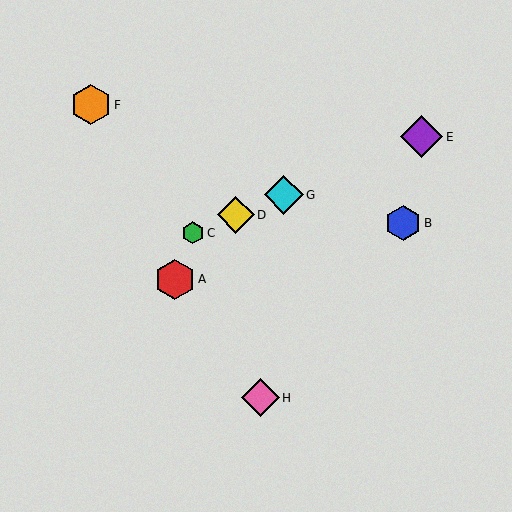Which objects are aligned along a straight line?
Objects C, D, E, G are aligned along a straight line.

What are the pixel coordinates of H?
Object H is at (260, 398).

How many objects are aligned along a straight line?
4 objects (C, D, E, G) are aligned along a straight line.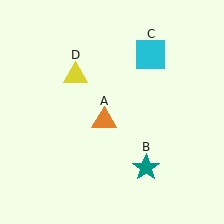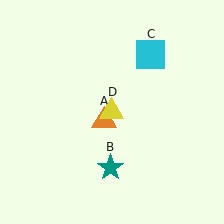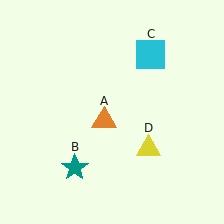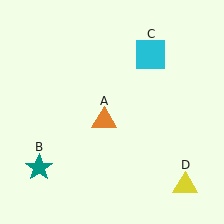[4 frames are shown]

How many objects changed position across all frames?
2 objects changed position: teal star (object B), yellow triangle (object D).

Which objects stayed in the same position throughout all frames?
Orange triangle (object A) and cyan square (object C) remained stationary.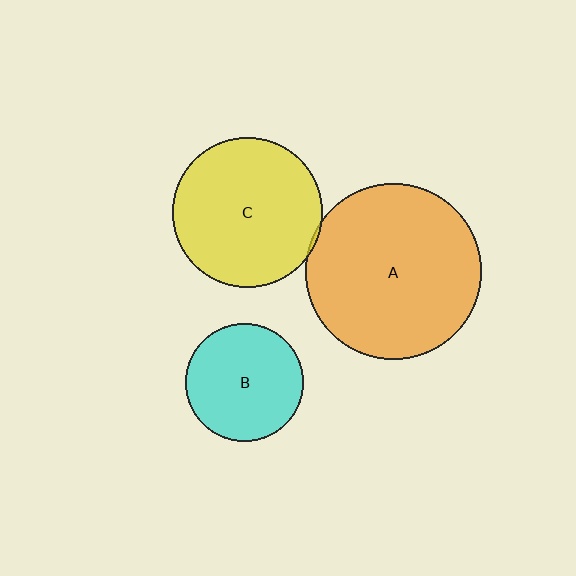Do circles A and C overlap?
Yes.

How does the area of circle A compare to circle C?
Approximately 1.4 times.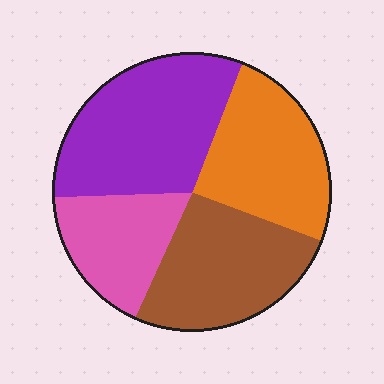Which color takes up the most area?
Purple, at roughly 30%.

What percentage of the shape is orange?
Orange takes up less than a quarter of the shape.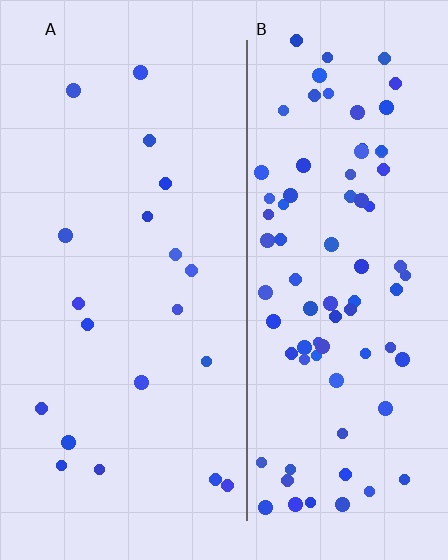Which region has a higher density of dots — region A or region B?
B (the right).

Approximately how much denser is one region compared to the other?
Approximately 4.2× — region B over region A.